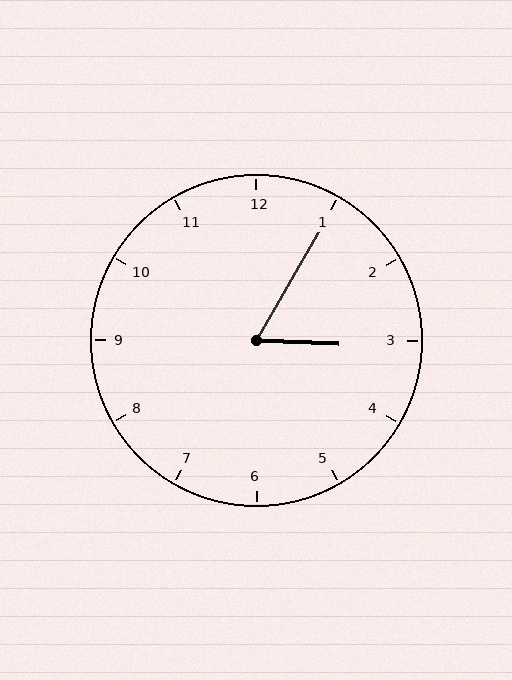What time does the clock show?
3:05.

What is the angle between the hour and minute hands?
Approximately 62 degrees.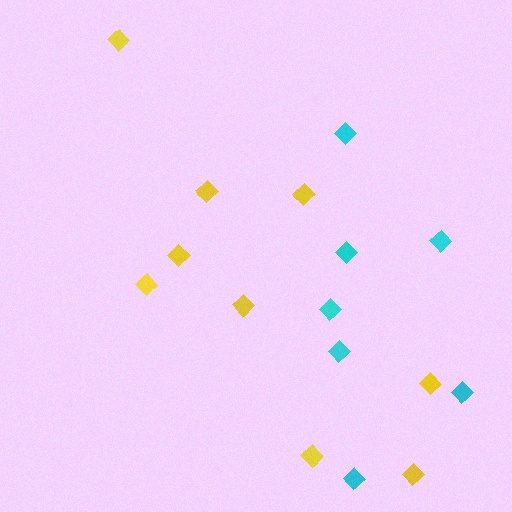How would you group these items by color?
There are 2 groups: one group of cyan diamonds (7) and one group of yellow diamonds (9).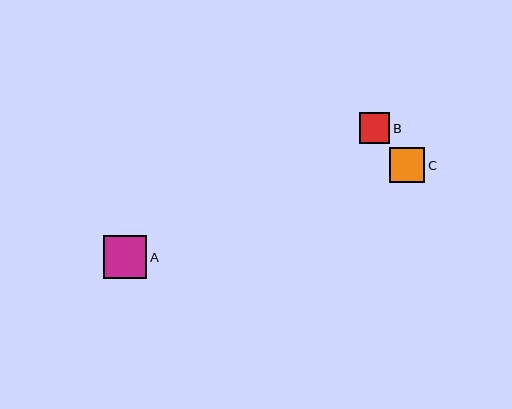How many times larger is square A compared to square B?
Square A is approximately 1.4 times the size of square B.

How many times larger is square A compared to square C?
Square A is approximately 1.2 times the size of square C.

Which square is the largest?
Square A is the largest with a size of approximately 43 pixels.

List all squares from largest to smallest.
From largest to smallest: A, C, B.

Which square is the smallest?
Square B is the smallest with a size of approximately 30 pixels.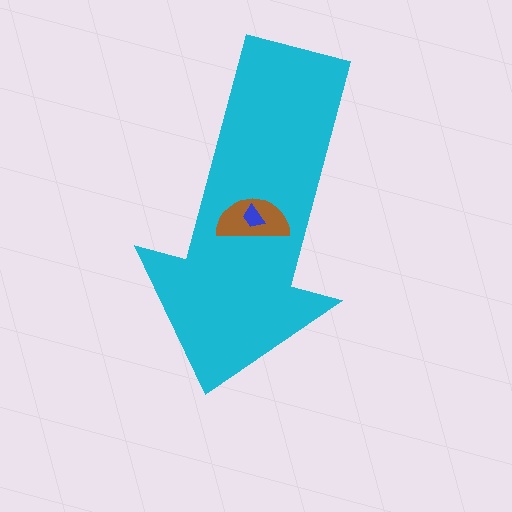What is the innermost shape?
The blue trapezoid.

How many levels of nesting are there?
3.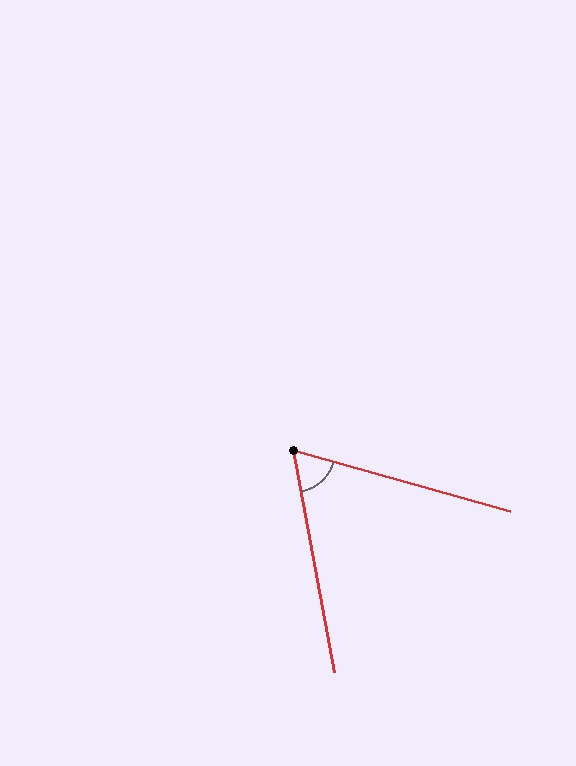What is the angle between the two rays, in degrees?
Approximately 64 degrees.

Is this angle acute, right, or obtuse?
It is acute.